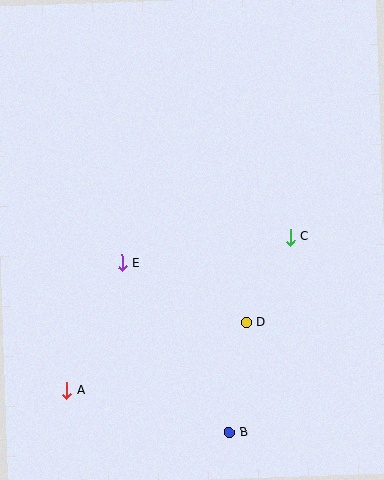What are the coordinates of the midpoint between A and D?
The midpoint between A and D is at (156, 357).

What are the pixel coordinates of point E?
Point E is at (122, 263).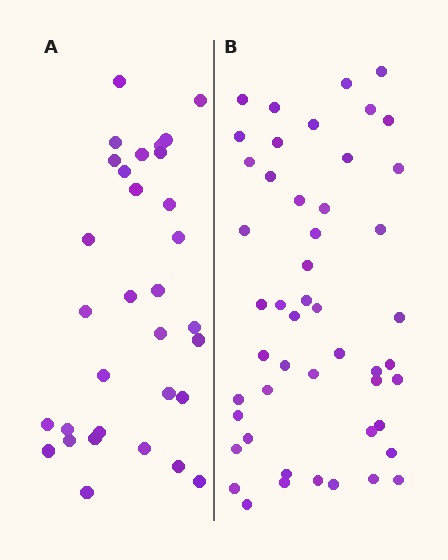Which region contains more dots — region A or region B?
Region B (the right region) has more dots.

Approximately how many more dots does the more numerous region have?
Region B has approximately 15 more dots than region A.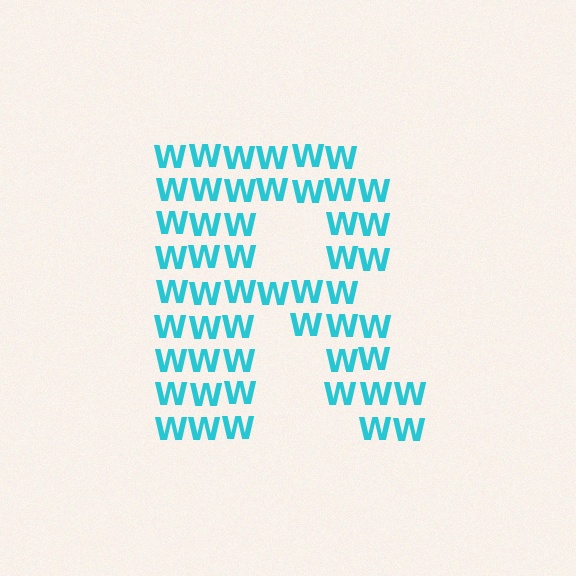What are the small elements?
The small elements are letter W's.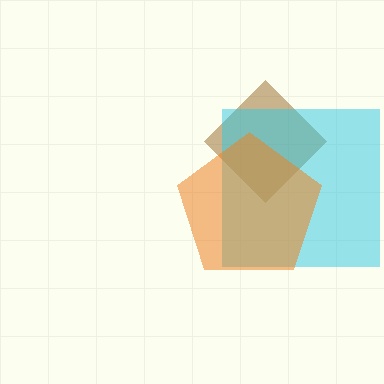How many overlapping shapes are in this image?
There are 3 overlapping shapes in the image.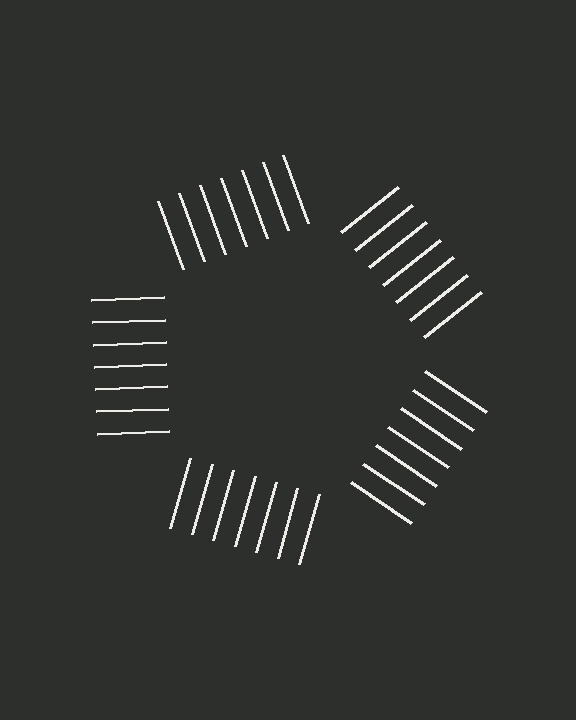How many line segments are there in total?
35 — 7 along each of the 5 edges.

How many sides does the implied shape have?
5 sides — the line-ends trace a pentagon.